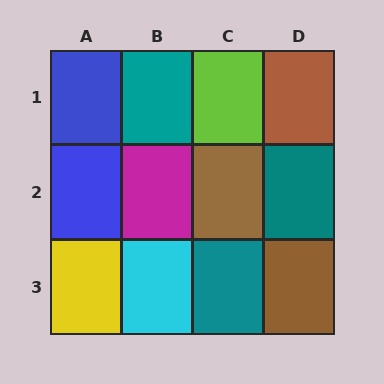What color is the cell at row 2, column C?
Brown.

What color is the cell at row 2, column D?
Teal.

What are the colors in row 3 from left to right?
Yellow, cyan, teal, brown.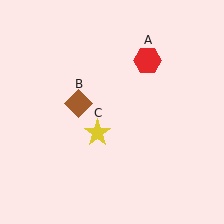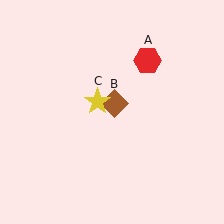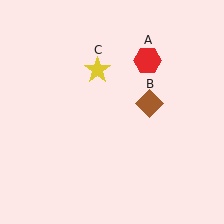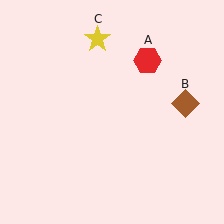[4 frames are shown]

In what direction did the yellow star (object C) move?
The yellow star (object C) moved up.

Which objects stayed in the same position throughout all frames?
Red hexagon (object A) remained stationary.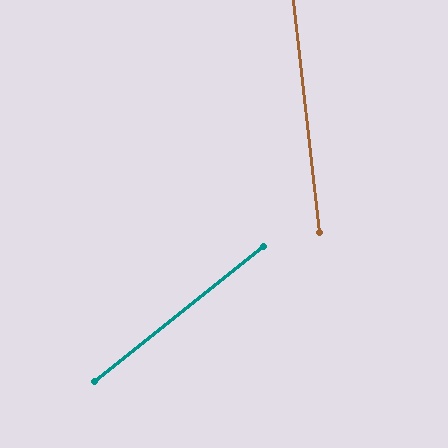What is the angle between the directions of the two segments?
Approximately 58 degrees.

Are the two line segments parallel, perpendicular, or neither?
Neither parallel nor perpendicular — they differ by about 58°.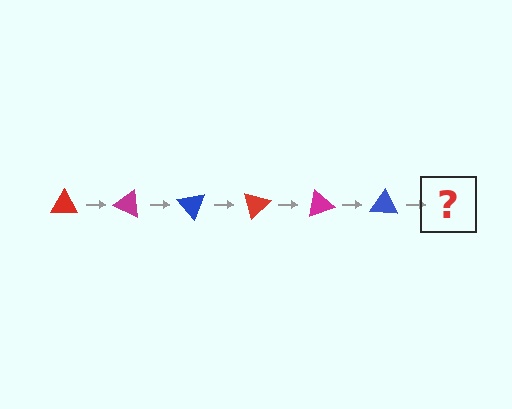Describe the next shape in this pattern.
It should be a red triangle, rotated 150 degrees from the start.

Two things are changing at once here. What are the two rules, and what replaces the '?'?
The two rules are that it rotates 25 degrees each step and the color cycles through red, magenta, and blue. The '?' should be a red triangle, rotated 150 degrees from the start.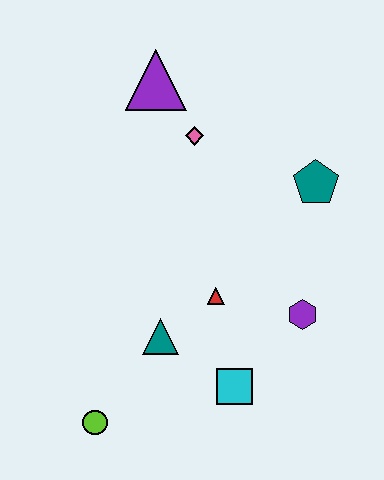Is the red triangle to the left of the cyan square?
Yes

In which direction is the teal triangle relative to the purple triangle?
The teal triangle is below the purple triangle.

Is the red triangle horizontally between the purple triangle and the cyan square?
Yes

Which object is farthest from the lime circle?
The purple triangle is farthest from the lime circle.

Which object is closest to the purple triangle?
The pink diamond is closest to the purple triangle.